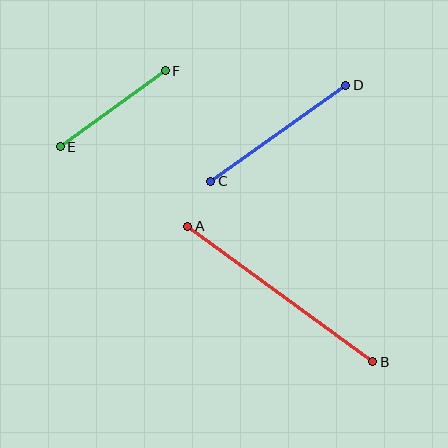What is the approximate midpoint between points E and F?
The midpoint is at approximately (113, 109) pixels.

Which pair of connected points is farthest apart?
Points A and B are farthest apart.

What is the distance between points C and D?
The distance is approximately 165 pixels.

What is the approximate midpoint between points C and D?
The midpoint is at approximately (278, 133) pixels.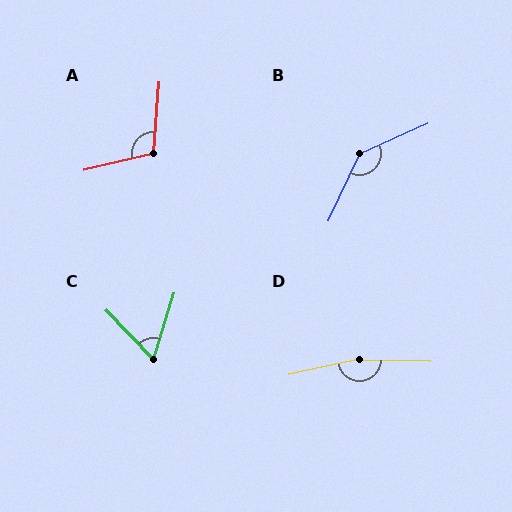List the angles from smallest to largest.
C (61°), A (108°), B (140°), D (166°).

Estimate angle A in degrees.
Approximately 108 degrees.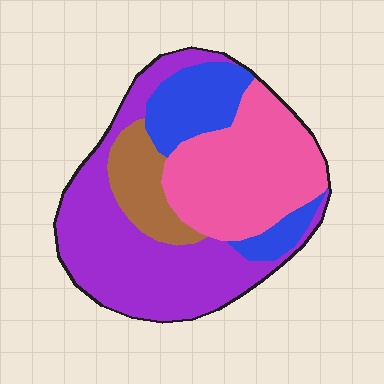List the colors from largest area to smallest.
From largest to smallest: purple, pink, blue, brown.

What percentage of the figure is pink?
Pink covers around 30% of the figure.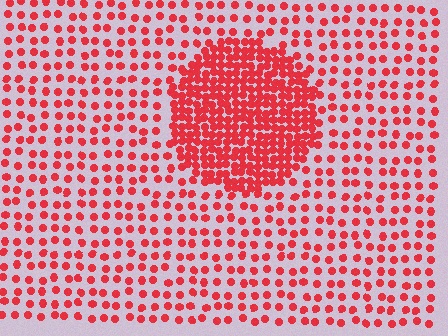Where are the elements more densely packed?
The elements are more densely packed inside the circle boundary.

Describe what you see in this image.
The image contains small red elements arranged at two different densities. A circle-shaped region is visible where the elements are more densely packed than the surrounding area.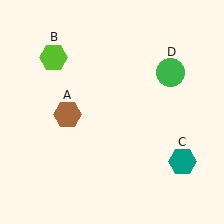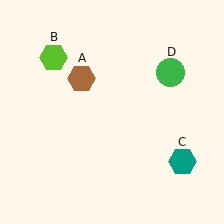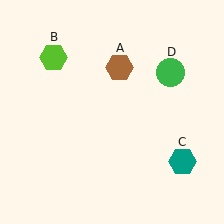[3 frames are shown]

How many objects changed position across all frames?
1 object changed position: brown hexagon (object A).